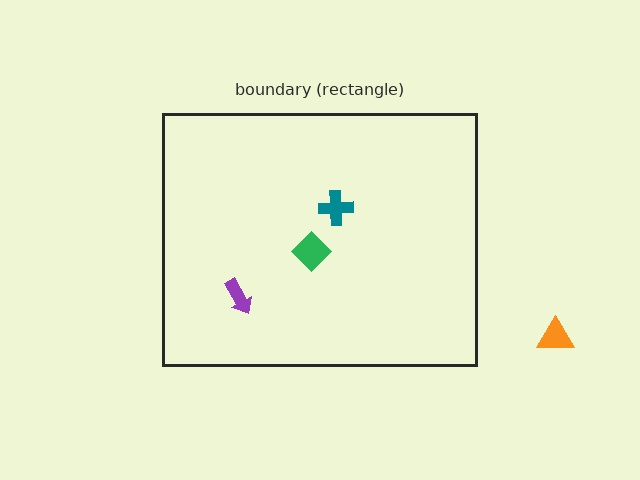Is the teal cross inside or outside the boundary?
Inside.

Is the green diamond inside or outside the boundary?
Inside.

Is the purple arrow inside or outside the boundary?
Inside.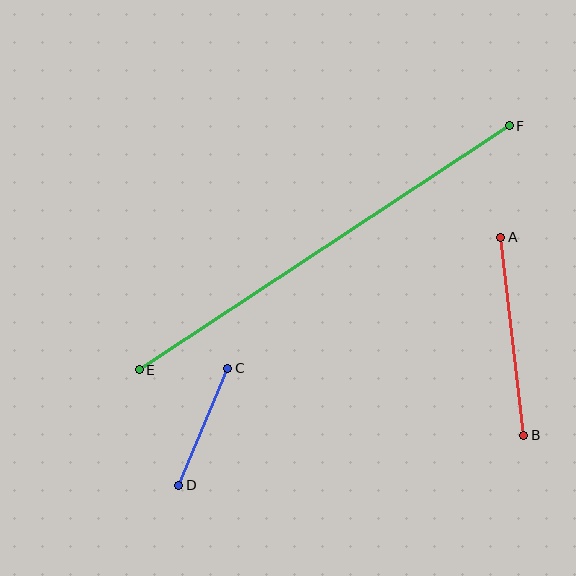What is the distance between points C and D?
The distance is approximately 127 pixels.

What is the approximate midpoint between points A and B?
The midpoint is at approximately (512, 336) pixels.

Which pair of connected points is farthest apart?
Points E and F are farthest apart.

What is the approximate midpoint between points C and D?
The midpoint is at approximately (203, 427) pixels.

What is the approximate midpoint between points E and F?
The midpoint is at approximately (324, 248) pixels.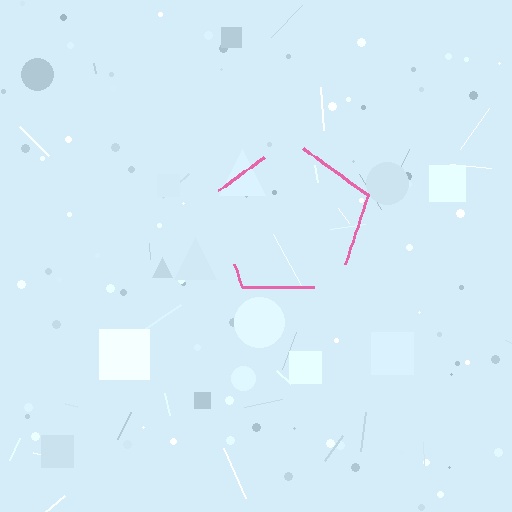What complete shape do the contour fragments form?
The contour fragments form a pentagon.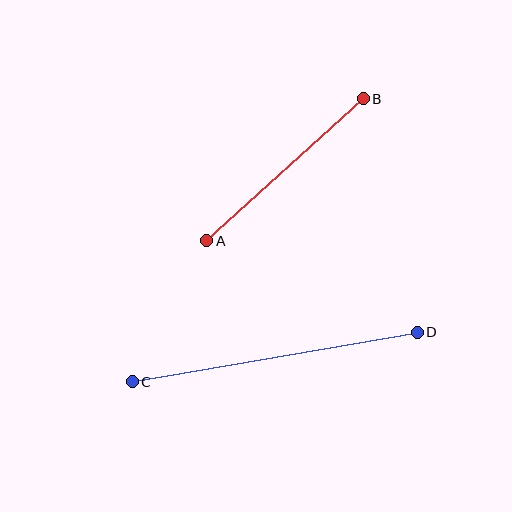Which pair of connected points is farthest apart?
Points C and D are farthest apart.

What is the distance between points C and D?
The distance is approximately 289 pixels.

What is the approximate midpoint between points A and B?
The midpoint is at approximately (285, 170) pixels.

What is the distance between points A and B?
The distance is approximately 212 pixels.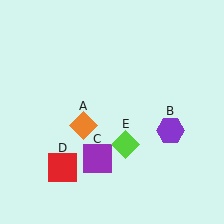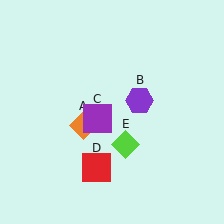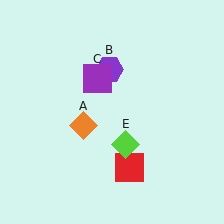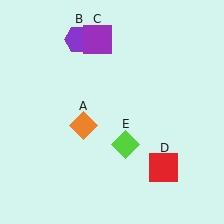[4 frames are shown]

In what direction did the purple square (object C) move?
The purple square (object C) moved up.